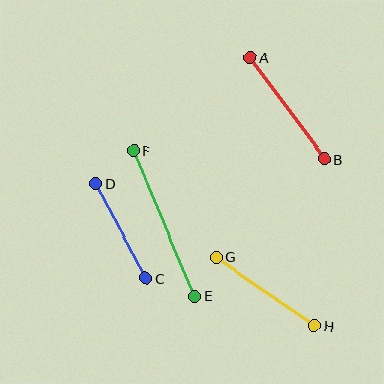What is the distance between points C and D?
The distance is approximately 107 pixels.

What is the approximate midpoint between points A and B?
The midpoint is at approximately (288, 108) pixels.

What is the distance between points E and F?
The distance is approximately 157 pixels.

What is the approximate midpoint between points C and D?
The midpoint is at approximately (121, 231) pixels.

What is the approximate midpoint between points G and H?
The midpoint is at approximately (265, 292) pixels.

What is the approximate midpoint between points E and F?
The midpoint is at approximately (164, 224) pixels.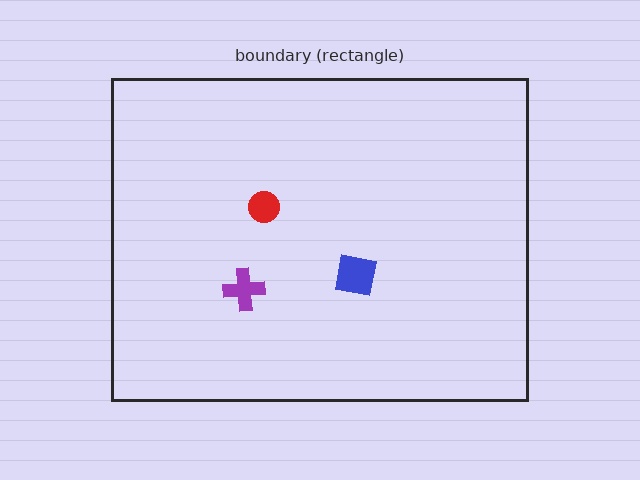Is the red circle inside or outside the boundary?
Inside.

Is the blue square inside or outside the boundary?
Inside.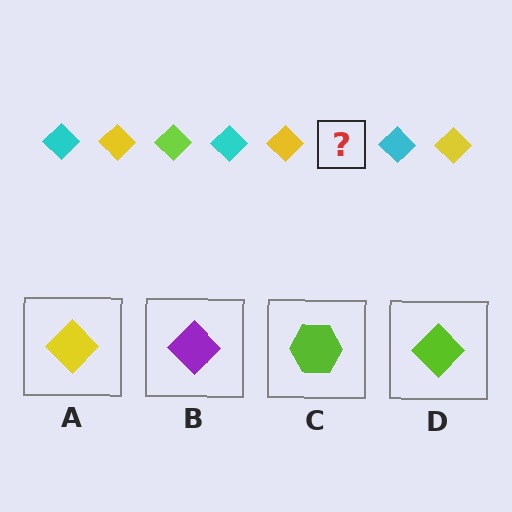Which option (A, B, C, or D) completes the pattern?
D.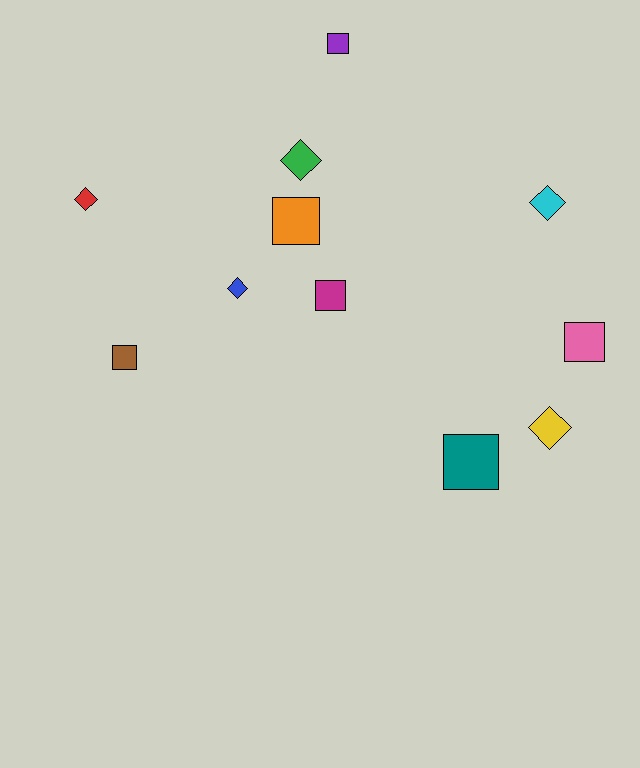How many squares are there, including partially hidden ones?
There are 6 squares.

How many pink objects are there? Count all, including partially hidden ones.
There is 1 pink object.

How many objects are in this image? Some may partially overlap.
There are 11 objects.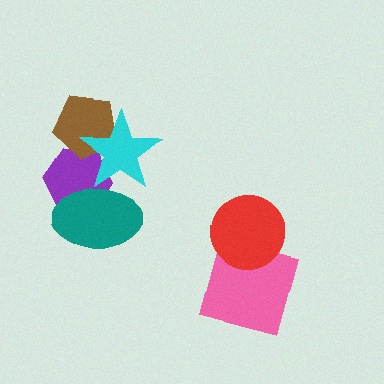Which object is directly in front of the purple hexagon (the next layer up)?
The brown pentagon is directly in front of the purple hexagon.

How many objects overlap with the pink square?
1 object overlaps with the pink square.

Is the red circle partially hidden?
No, no other shape covers it.